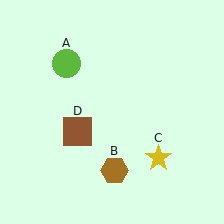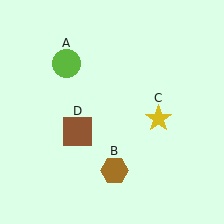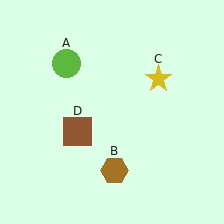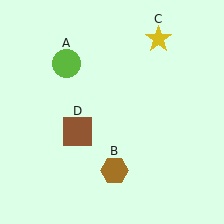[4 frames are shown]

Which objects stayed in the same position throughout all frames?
Lime circle (object A) and brown hexagon (object B) and brown square (object D) remained stationary.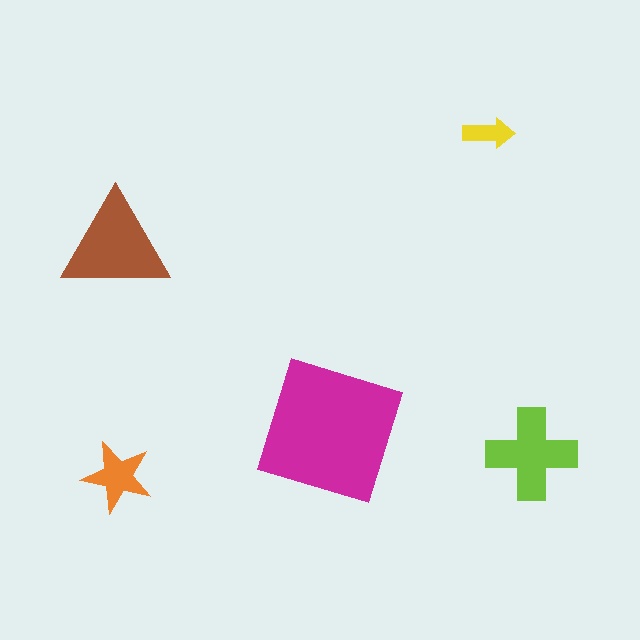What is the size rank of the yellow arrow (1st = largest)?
5th.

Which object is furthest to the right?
The lime cross is rightmost.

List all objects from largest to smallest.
The magenta square, the brown triangle, the lime cross, the orange star, the yellow arrow.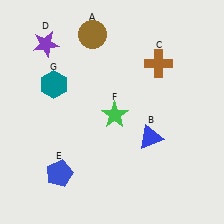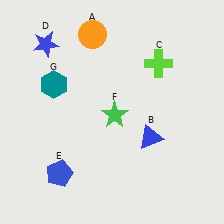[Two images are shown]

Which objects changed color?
A changed from brown to orange. C changed from brown to lime. D changed from purple to blue.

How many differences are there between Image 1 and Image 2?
There are 3 differences between the two images.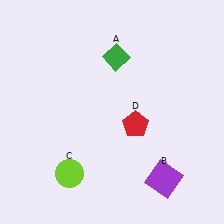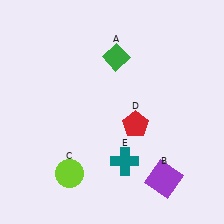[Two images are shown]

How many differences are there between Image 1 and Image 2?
There is 1 difference between the two images.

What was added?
A teal cross (E) was added in Image 2.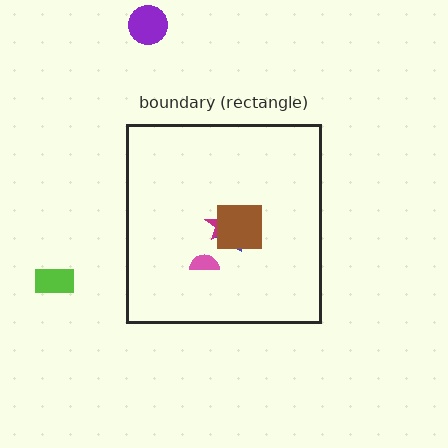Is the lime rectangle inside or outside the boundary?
Outside.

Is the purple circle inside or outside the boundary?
Outside.